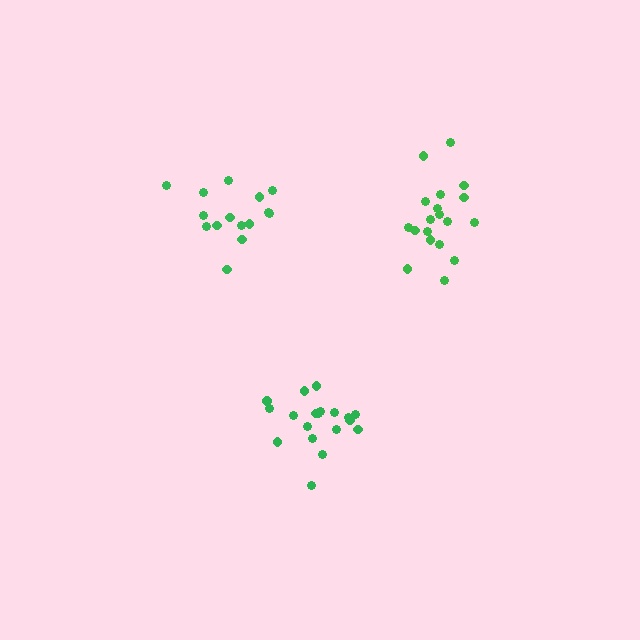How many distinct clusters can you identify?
There are 3 distinct clusters.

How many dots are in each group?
Group 1: 19 dots, Group 2: 19 dots, Group 3: 15 dots (53 total).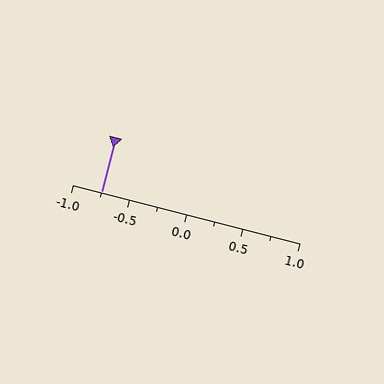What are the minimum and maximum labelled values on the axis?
The axis runs from -1.0 to 1.0.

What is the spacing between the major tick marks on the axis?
The major ticks are spaced 0.5 apart.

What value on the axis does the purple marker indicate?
The marker indicates approximately -0.75.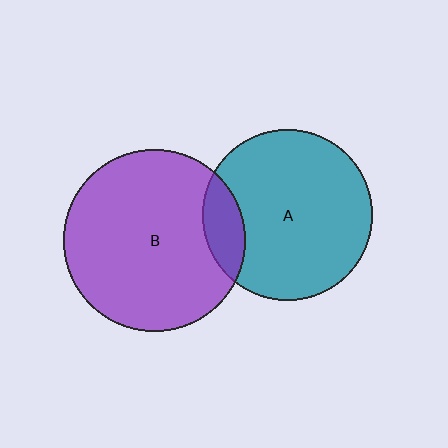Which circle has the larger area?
Circle B (purple).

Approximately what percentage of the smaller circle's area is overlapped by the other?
Approximately 15%.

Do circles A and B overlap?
Yes.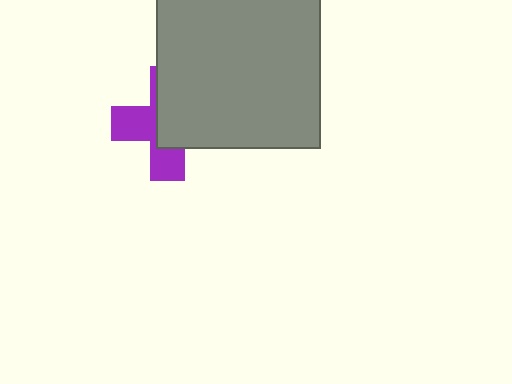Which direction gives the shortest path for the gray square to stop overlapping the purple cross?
Moving toward the upper-right gives the shortest separation.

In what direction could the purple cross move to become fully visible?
The purple cross could move toward the lower-left. That would shift it out from behind the gray square entirely.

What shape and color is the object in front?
The object in front is a gray square.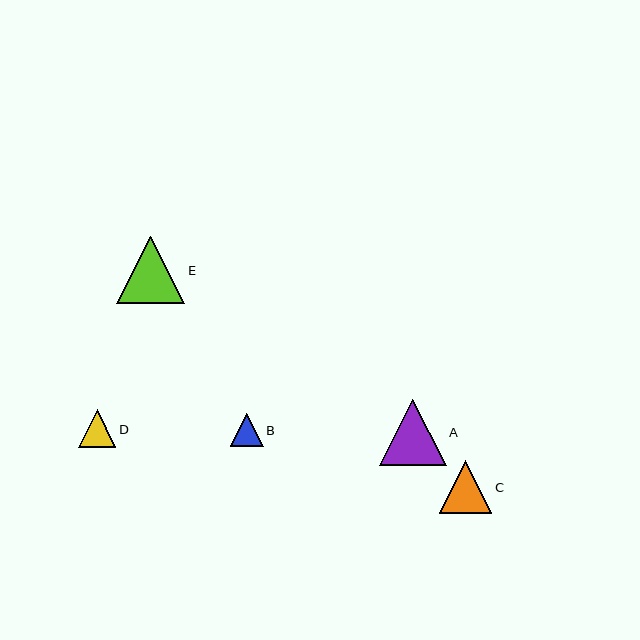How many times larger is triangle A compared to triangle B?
Triangle A is approximately 2.0 times the size of triangle B.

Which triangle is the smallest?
Triangle B is the smallest with a size of approximately 33 pixels.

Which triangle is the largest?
Triangle E is the largest with a size of approximately 68 pixels.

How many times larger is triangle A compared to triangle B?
Triangle A is approximately 2.0 times the size of triangle B.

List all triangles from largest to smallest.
From largest to smallest: E, A, C, D, B.